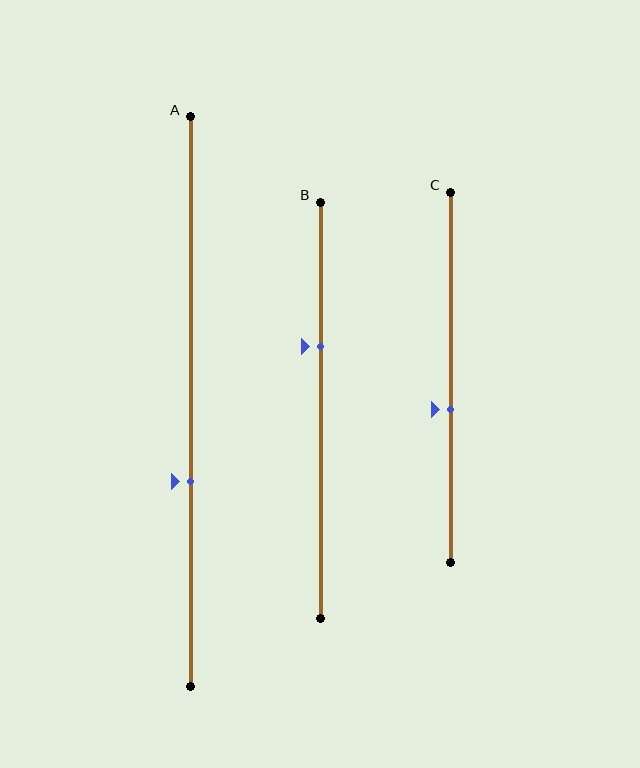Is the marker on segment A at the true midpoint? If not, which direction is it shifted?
No, the marker on segment A is shifted downward by about 14% of the segment length.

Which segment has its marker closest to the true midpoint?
Segment C has its marker closest to the true midpoint.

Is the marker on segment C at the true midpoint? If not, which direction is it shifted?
No, the marker on segment C is shifted downward by about 9% of the segment length.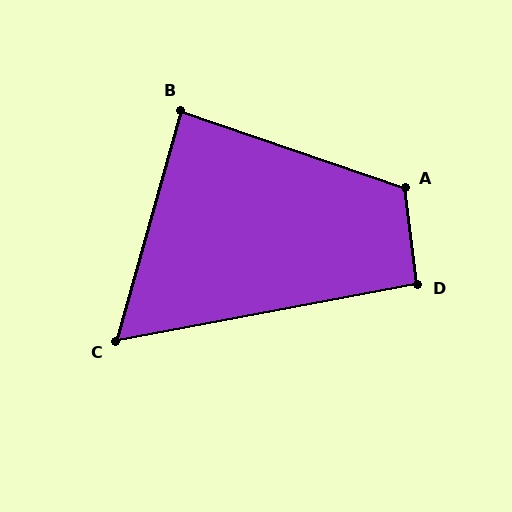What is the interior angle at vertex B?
Approximately 87 degrees (approximately right).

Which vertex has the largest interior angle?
A, at approximately 116 degrees.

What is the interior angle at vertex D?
Approximately 93 degrees (approximately right).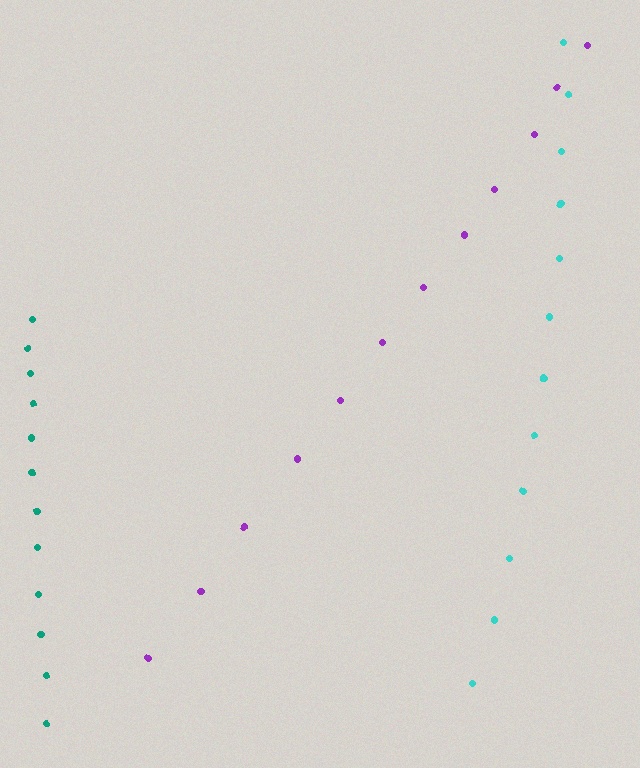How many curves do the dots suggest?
There are 3 distinct paths.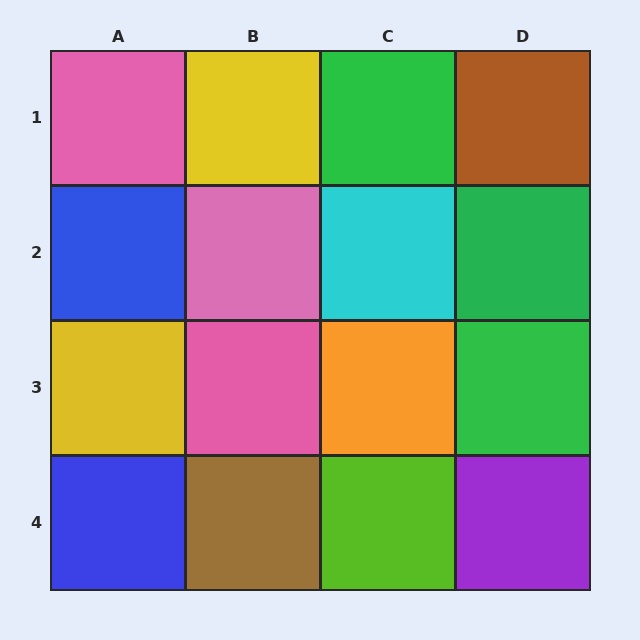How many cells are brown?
2 cells are brown.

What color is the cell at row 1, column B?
Yellow.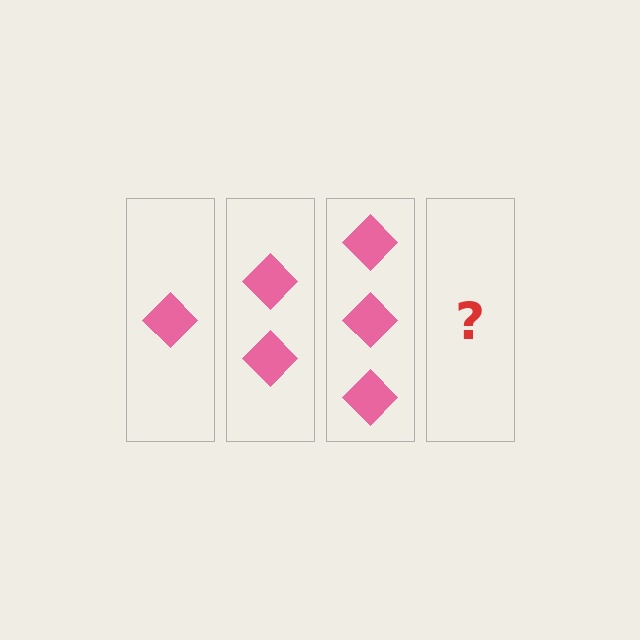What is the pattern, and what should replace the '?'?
The pattern is that each step adds one more diamond. The '?' should be 4 diamonds.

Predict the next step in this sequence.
The next step is 4 diamonds.